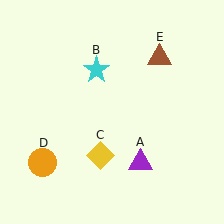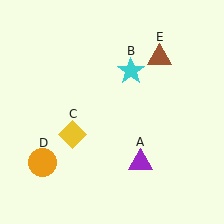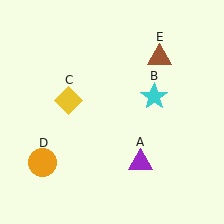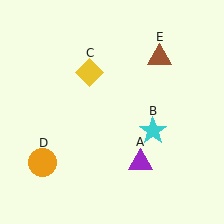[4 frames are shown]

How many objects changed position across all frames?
2 objects changed position: cyan star (object B), yellow diamond (object C).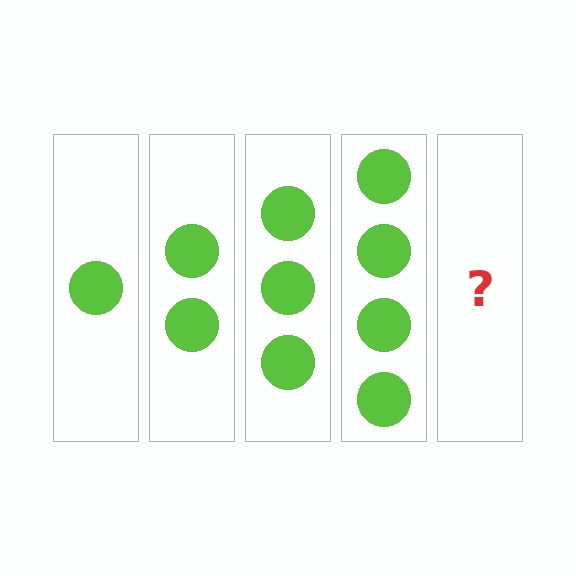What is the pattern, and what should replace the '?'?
The pattern is that each step adds one more circle. The '?' should be 5 circles.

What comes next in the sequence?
The next element should be 5 circles.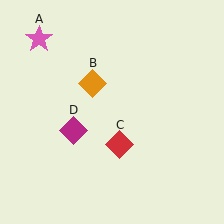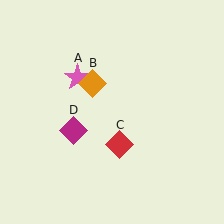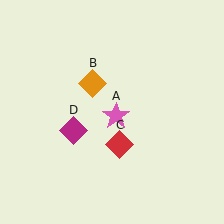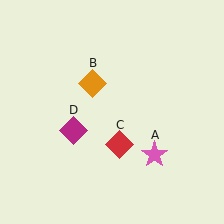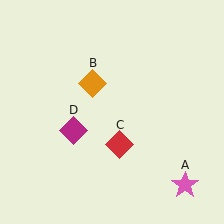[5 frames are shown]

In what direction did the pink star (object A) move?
The pink star (object A) moved down and to the right.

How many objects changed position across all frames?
1 object changed position: pink star (object A).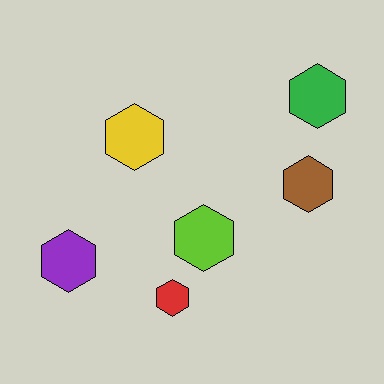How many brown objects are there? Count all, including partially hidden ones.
There is 1 brown object.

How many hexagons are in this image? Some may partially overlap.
There are 6 hexagons.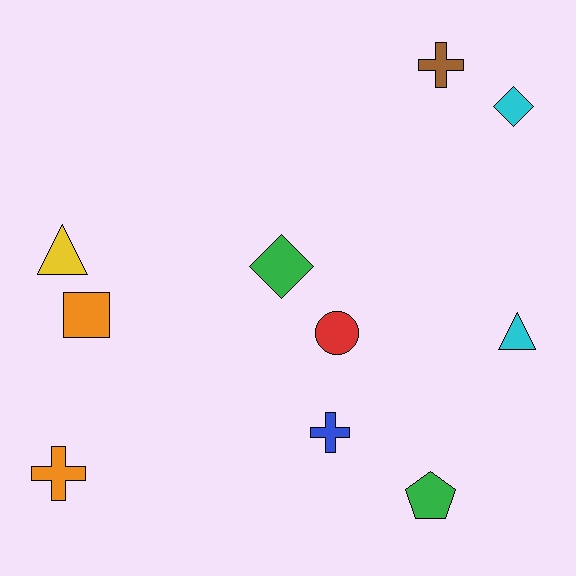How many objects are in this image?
There are 10 objects.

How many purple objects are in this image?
There are no purple objects.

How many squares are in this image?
There is 1 square.